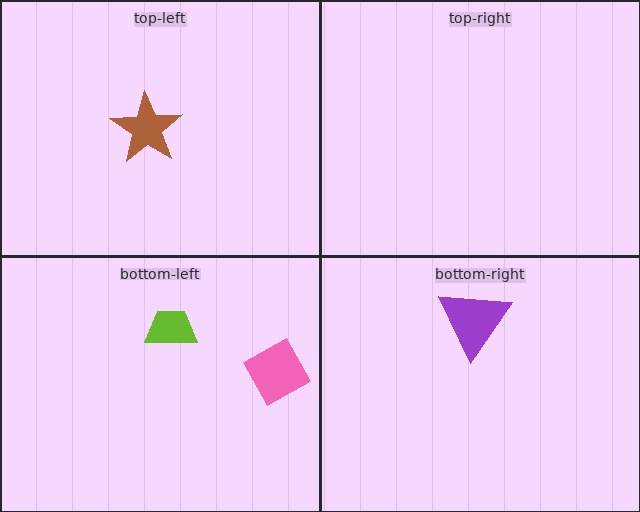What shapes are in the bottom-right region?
The purple triangle.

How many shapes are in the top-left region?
1.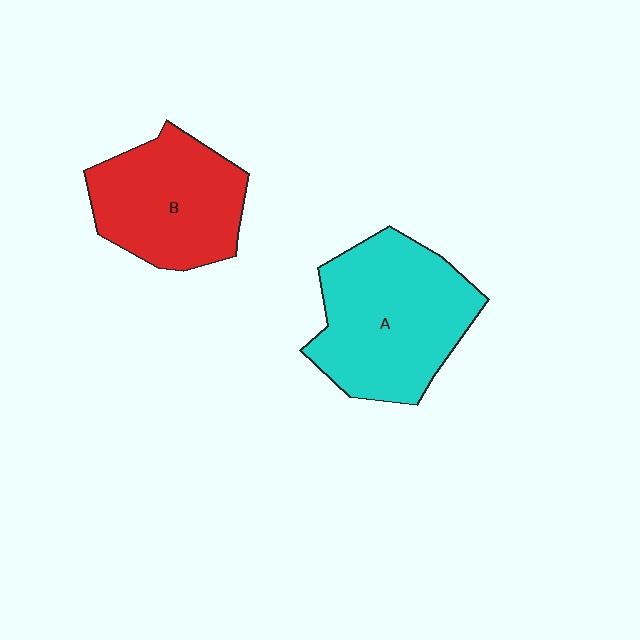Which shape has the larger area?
Shape A (cyan).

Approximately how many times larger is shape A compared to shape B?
Approximately 1.3 times.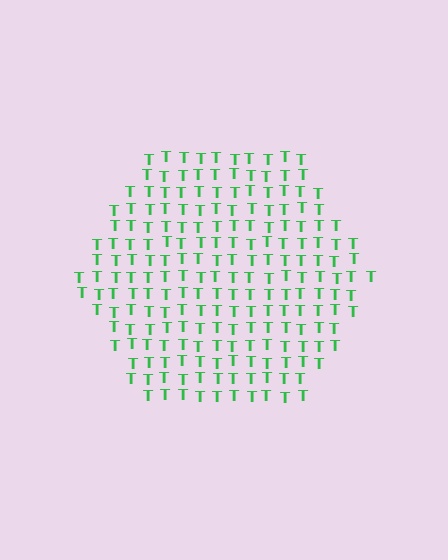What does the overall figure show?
The overall figure shows a hexagon.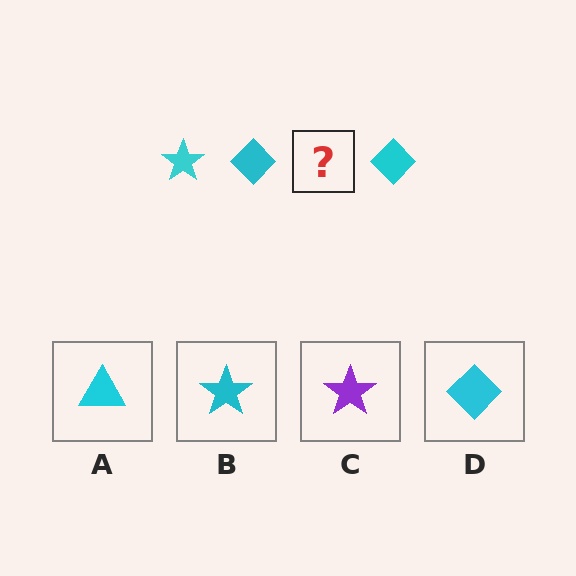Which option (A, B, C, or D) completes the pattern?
B.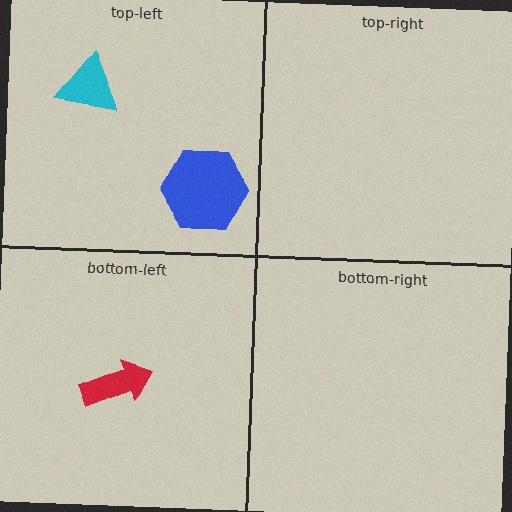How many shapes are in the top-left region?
2.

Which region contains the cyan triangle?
The top-left region.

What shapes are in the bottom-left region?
The red arrow.